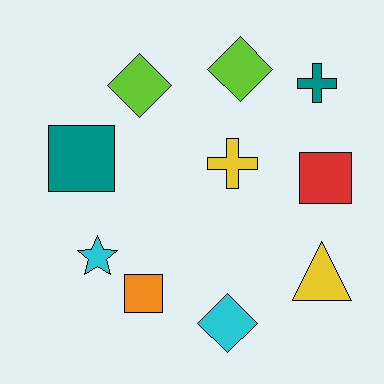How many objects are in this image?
There are 10 objects.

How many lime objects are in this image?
There are 2 lime objects.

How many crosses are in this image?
There are 2 crosses.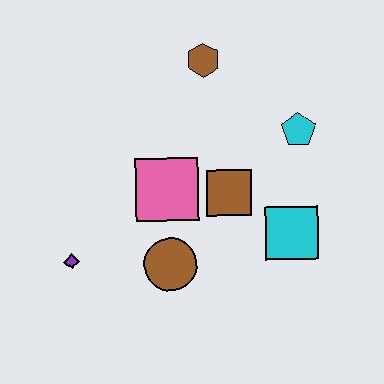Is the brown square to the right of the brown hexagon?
Yes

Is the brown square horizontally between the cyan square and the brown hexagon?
Yes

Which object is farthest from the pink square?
The cyan pentagon is farthest from the pink square.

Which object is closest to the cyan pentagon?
The brown square is closest to the cyan pentagon.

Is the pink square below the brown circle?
No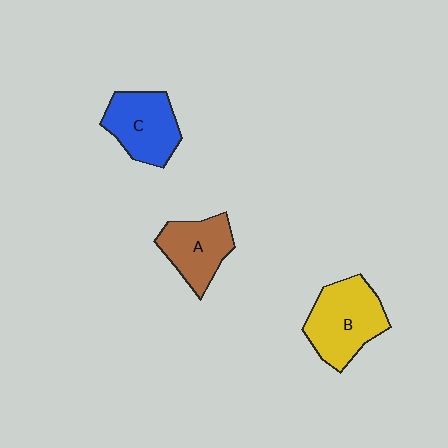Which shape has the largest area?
Shape B (yellow).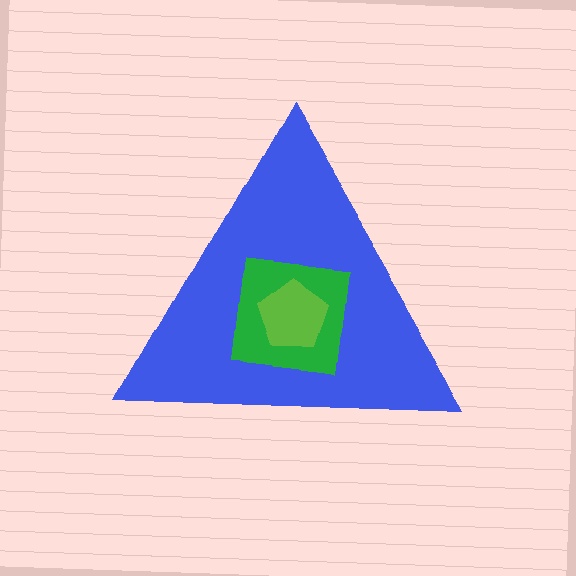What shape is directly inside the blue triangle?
The green square.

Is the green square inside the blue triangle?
Yes.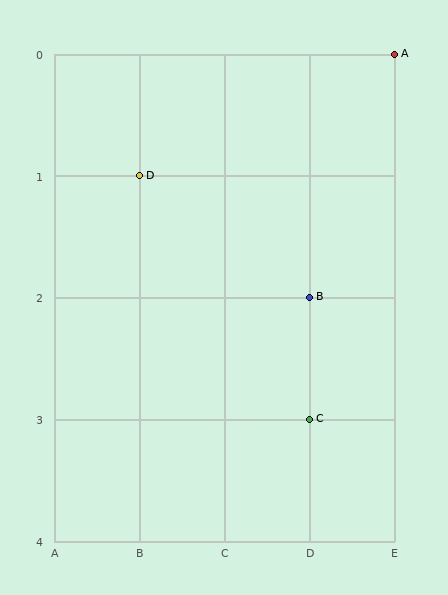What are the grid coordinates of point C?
Point C is at grid coordinates (D, 3).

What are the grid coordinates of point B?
Point B is at grid coordinates (D, 2).